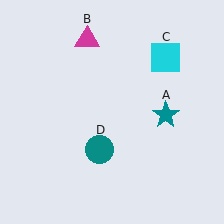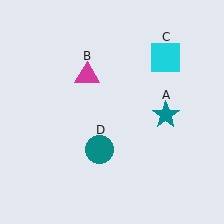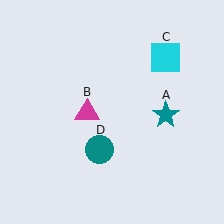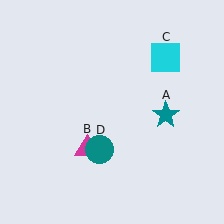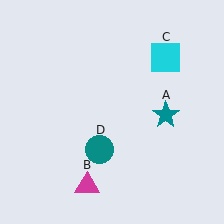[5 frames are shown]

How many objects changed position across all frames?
1 object changed position: magenta triangle (object B).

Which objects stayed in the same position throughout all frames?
Teal star (object A) and cyan square (object C) and teal circle (object D) remained stationary.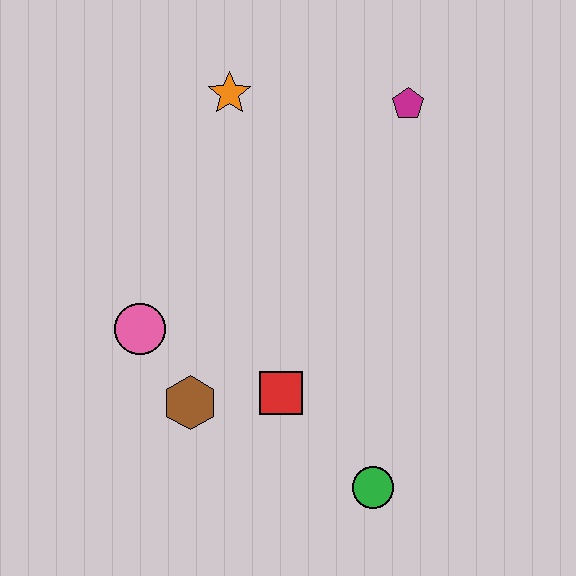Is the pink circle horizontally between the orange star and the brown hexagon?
No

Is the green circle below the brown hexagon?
Yes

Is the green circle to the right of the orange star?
Yes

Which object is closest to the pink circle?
The brown hexagon is closest to the pink circle.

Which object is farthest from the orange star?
The green circle is farthest from the orange star.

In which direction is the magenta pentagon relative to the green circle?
The magenta pentagon is above the green circle.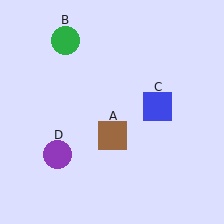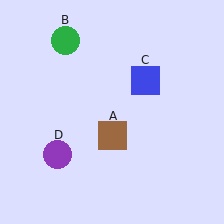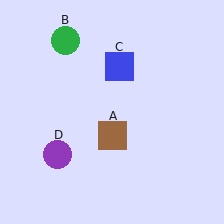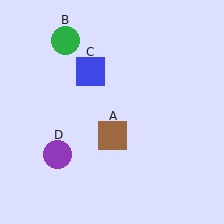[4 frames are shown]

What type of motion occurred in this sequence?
The blue square (object C) rotated counterclockwise around the center of the scene.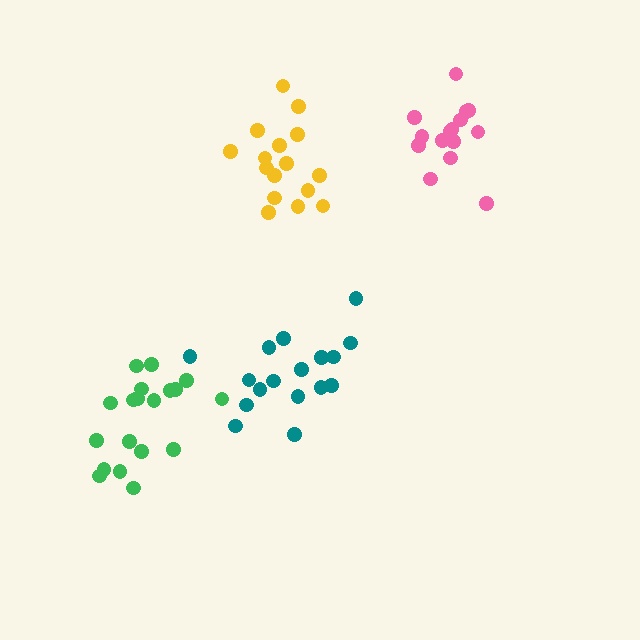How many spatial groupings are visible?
There are 4 spatial groupings.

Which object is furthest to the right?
The pink cluster is rightmost.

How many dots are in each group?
Group 1: 19 dots, Group 2: 17 dots, Group 3: 16 dots, Group 4: 15 dots (67 total).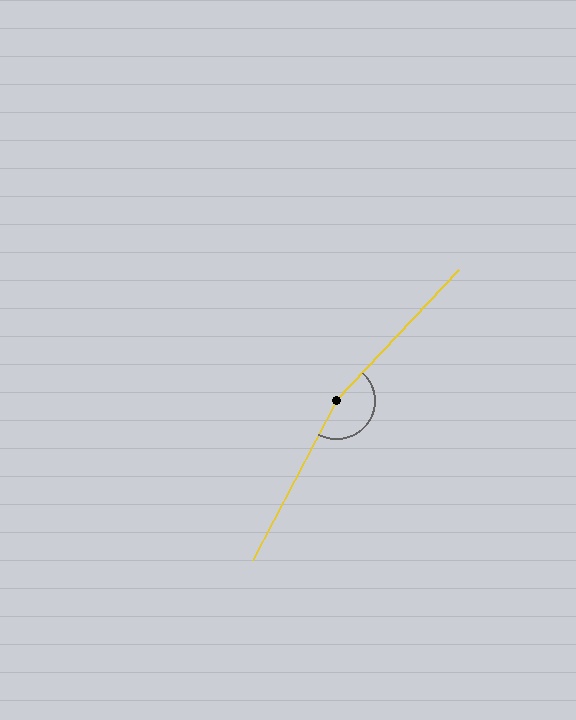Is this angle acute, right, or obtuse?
It is obtuse.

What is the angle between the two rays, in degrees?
Approximately 165 degrees.